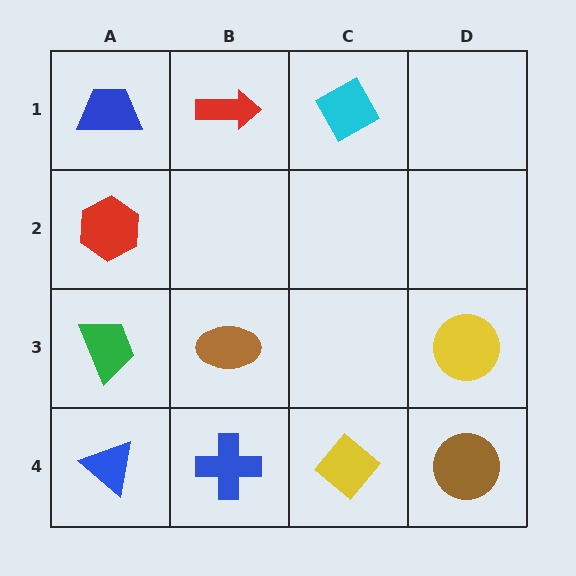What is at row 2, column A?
A red hexagon.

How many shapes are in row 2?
1 shape.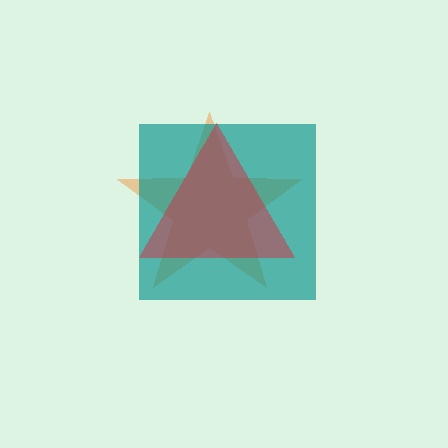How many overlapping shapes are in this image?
There are 3 overlapping shapes in the image.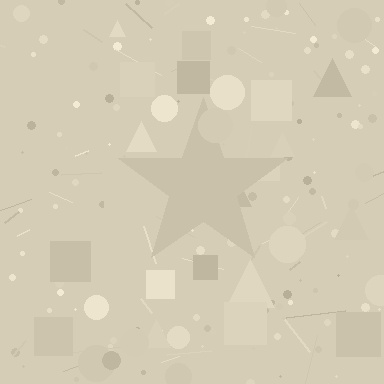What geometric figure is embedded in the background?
A star is embedded in the background.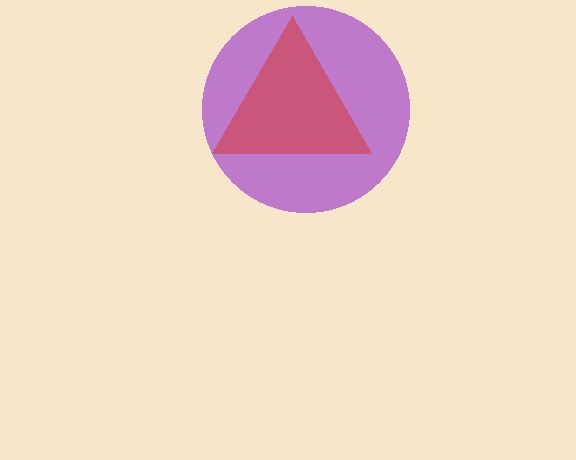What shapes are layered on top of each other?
The layered shapes are: a purple circle, a red triangle.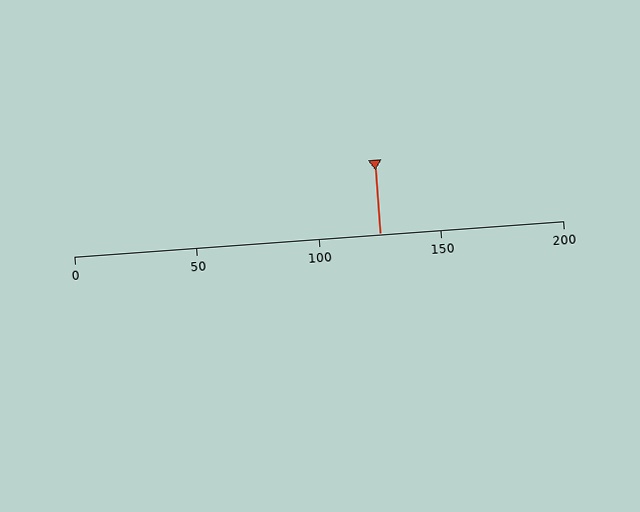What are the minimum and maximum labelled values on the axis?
The axis runs from 0 to 200.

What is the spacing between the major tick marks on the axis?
The major ticks are spaced 50 apart.